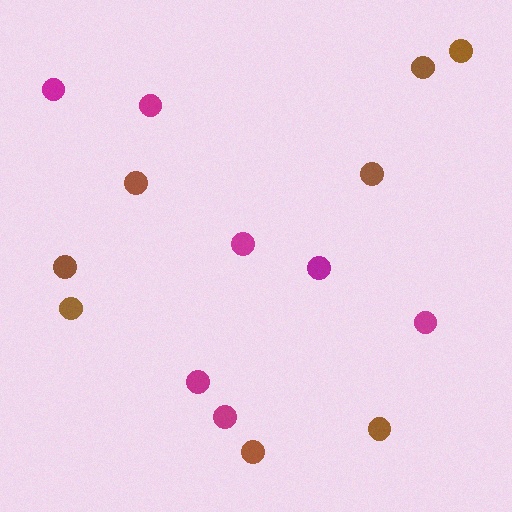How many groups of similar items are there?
There are 2 groups: one group of magenta circles (7) and one group of brown circles (8).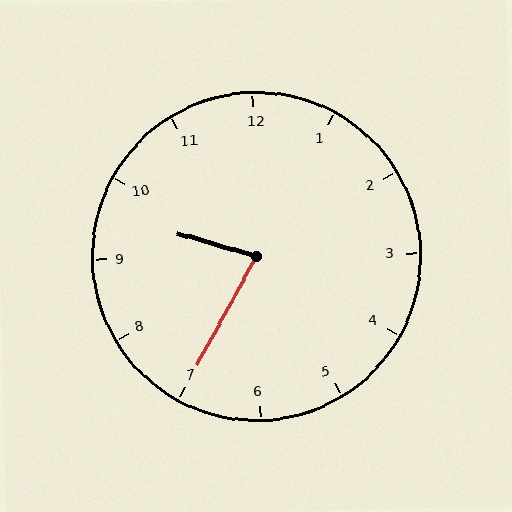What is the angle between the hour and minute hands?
Approximately 78 degrees.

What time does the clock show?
9:35.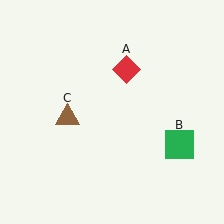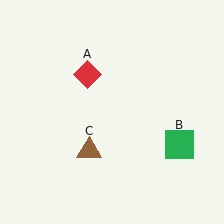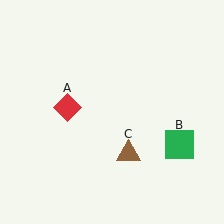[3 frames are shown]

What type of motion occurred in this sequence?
The red diamond (object A), brown triangle (object C) rotated counterclockwise around the center of the scene.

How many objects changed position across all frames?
2 objects changed position: red diamond (object A), brown triangle (object C).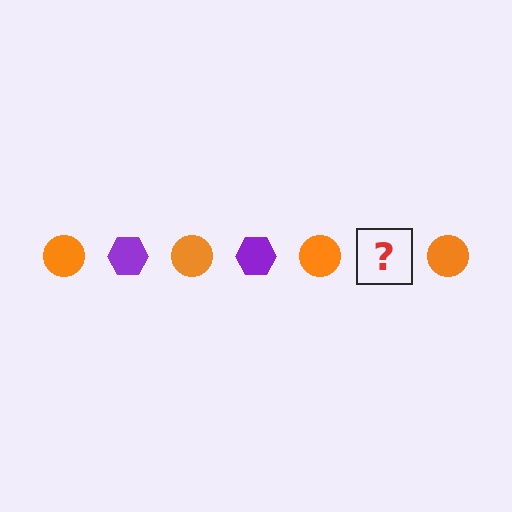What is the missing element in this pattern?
The missing element is a purple hexagon.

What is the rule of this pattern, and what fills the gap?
The rule is that the pattern alternates between orange circle and purple hexagon. The gap should be filled with a purple hexagon.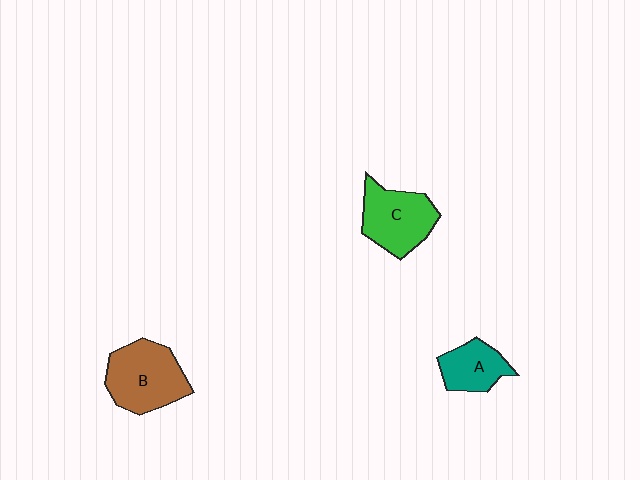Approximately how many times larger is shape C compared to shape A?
Approximately 1.5 times.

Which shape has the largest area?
Shape B (brown).